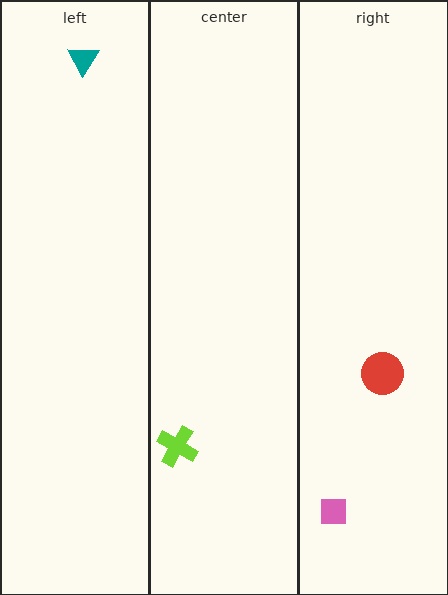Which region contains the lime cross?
The center region.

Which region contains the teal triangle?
The left region.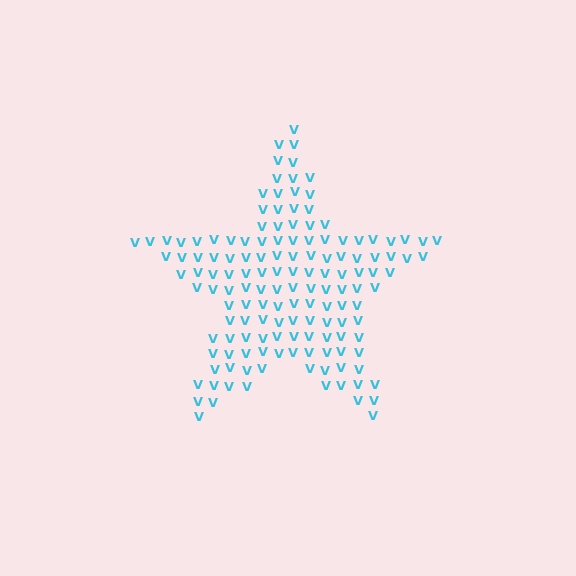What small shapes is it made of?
It is made of small letter V's.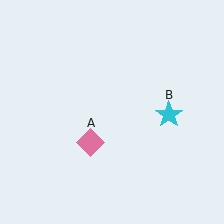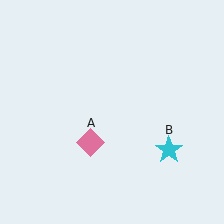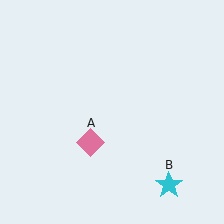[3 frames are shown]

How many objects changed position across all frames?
1 object changed position: cyan star (object B).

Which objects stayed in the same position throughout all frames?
Pink diamond (object A) remained stationary.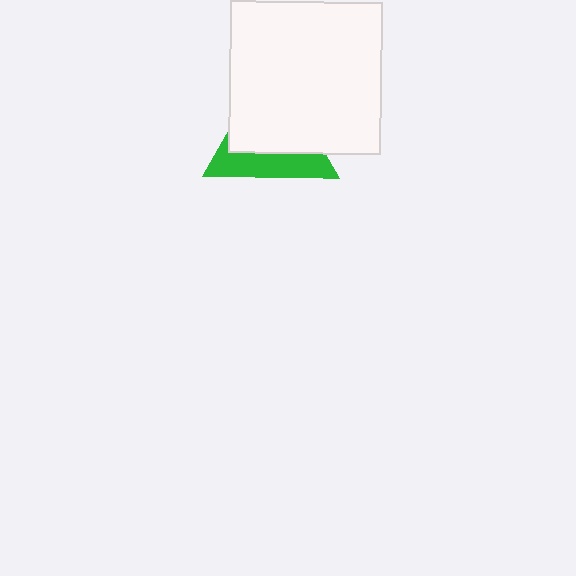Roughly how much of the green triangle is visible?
A small part of it is visible (roughly 37%).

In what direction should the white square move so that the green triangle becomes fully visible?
The white square should move up. That is the shortest direction to clear the overlap and leave the green triangle fully visible.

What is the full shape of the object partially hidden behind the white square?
The partially hidden object is a green triangle.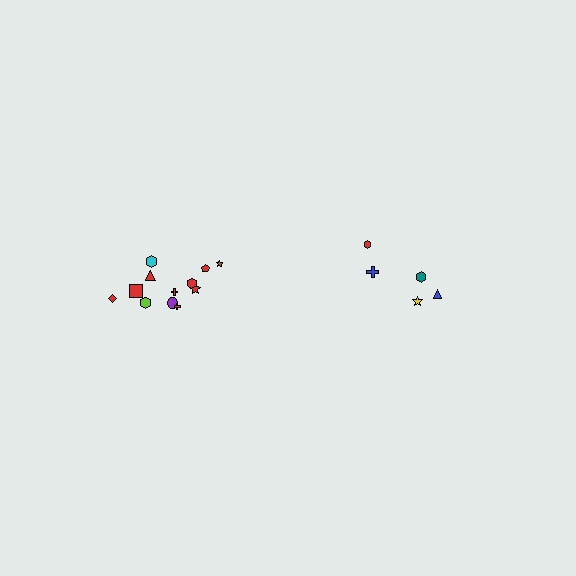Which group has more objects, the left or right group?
The left group.